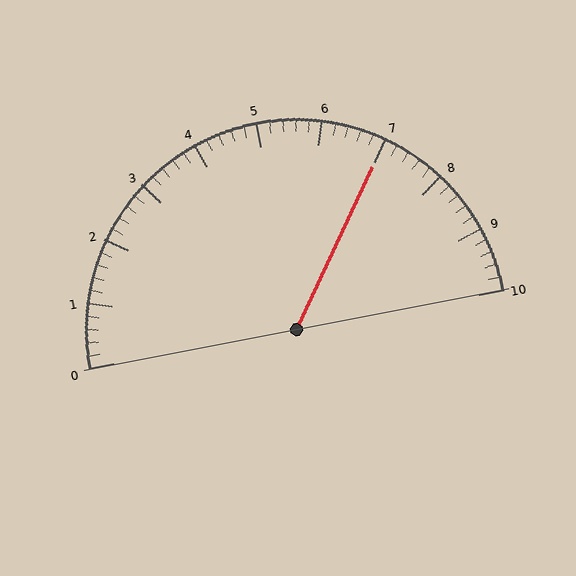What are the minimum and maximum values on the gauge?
The gauge ranges from 0 to 10.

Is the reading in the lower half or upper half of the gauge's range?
The reading is in the upper half of the range (0 to 10).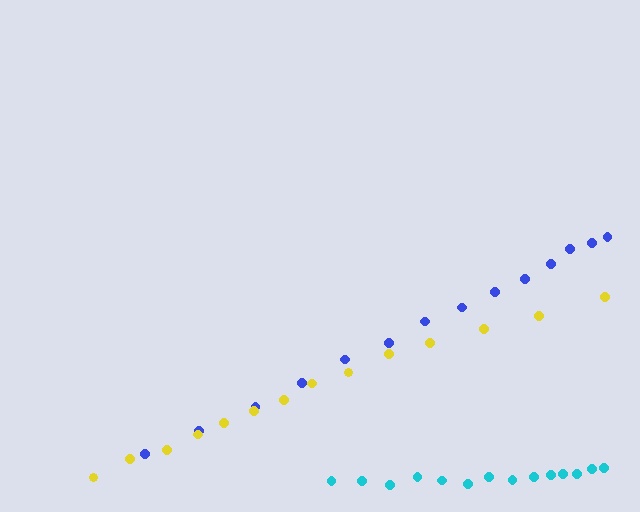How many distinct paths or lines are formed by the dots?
There are 3 distinct paths.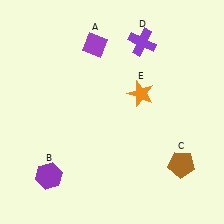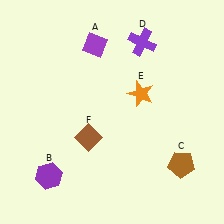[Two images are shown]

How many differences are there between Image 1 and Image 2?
There is 1 difference between the two images.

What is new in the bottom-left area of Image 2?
A brown diamond (F) was added in the bottom-left area of Image 2.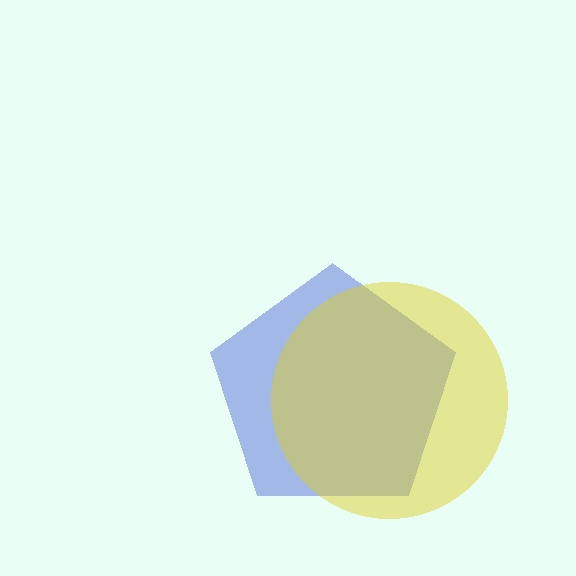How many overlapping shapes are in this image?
There are 2 overlapping shapes in the image.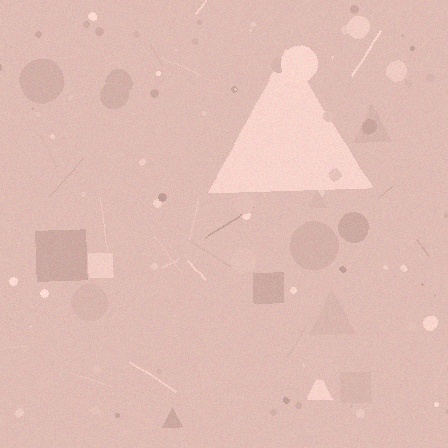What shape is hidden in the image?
A triangle is hidden in the image.